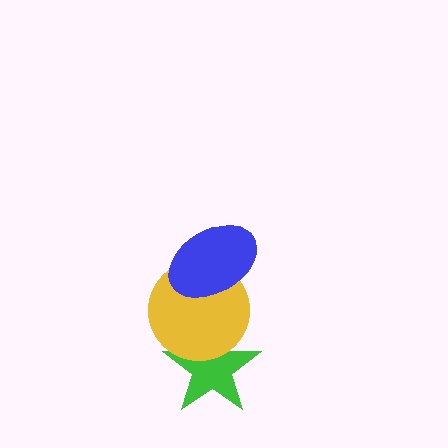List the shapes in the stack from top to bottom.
From top to bottom: the blue ellipse, the yellow circle, the green star.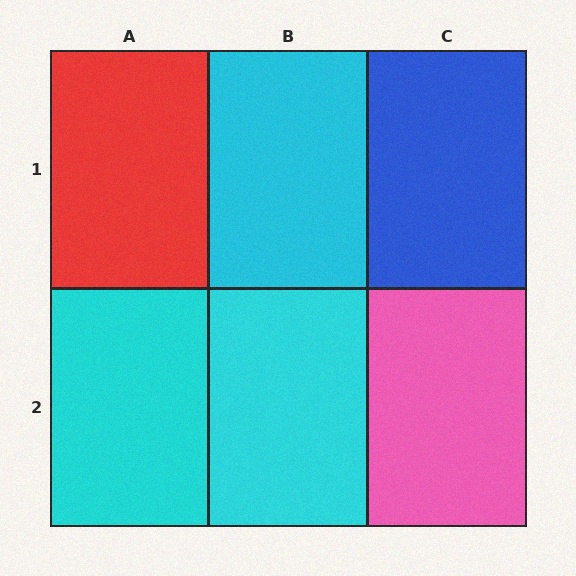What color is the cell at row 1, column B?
Cyan.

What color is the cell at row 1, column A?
Red.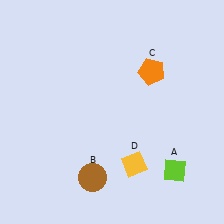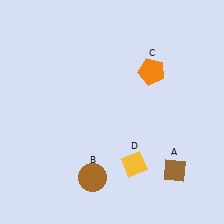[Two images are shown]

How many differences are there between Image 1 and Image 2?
There is 1 difference between the two images.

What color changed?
The diamond (A) changed from lime in Image 1 to brown in Image 2.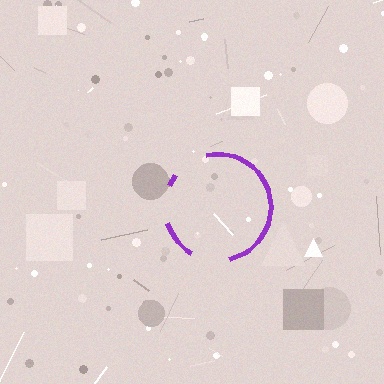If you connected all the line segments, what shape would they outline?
They would outline a circle.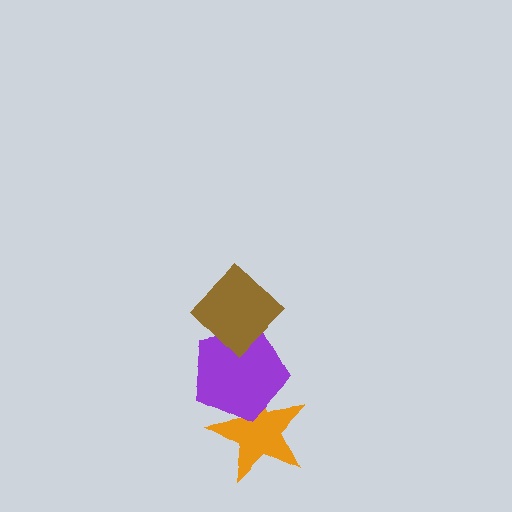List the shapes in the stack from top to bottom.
From top to bottom: the brown diamond, the purple pentagon, the orange star.